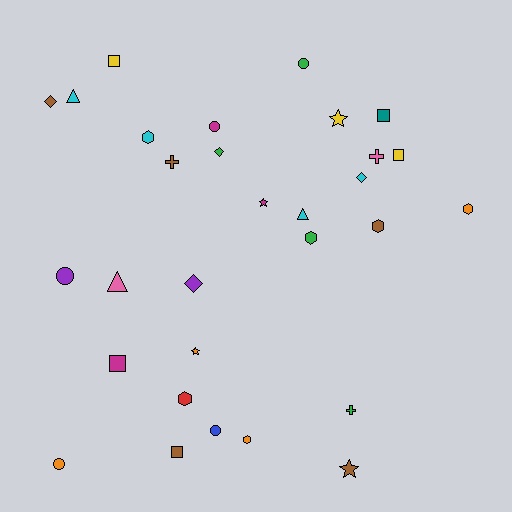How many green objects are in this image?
There are 4 green objects.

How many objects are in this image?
There are 30 objects.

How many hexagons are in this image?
There are 6 hexagons.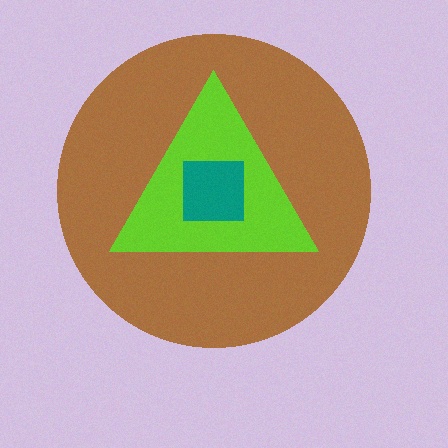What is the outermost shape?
The brown circle.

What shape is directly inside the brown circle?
The lime triangle.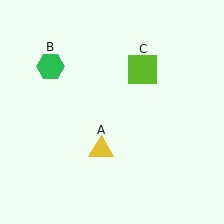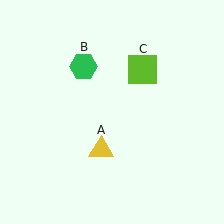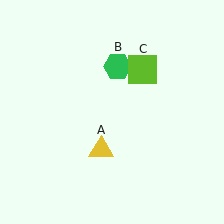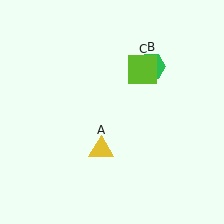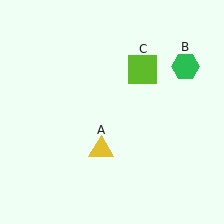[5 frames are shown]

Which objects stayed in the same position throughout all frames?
Yellow triangle (object A) and lime square (object C) remained stationary.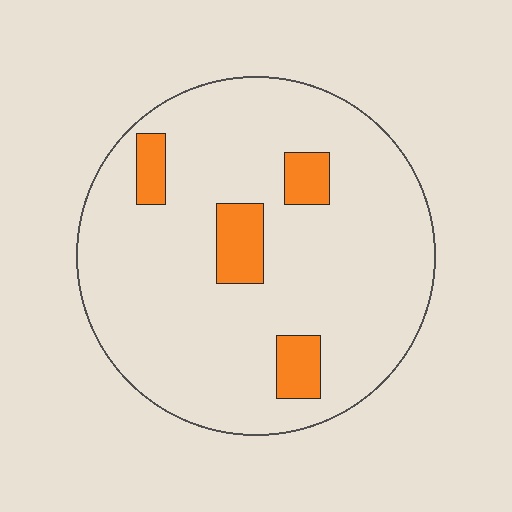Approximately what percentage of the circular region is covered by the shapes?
Approximately 10%.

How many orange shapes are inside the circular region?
4.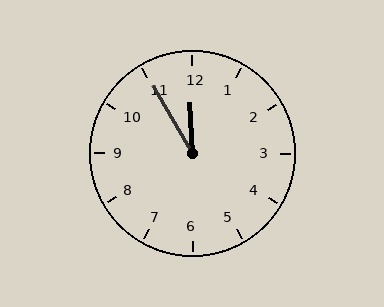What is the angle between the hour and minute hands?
Approximately 28 degrees.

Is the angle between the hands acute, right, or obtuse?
It is acute.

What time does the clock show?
11:55.